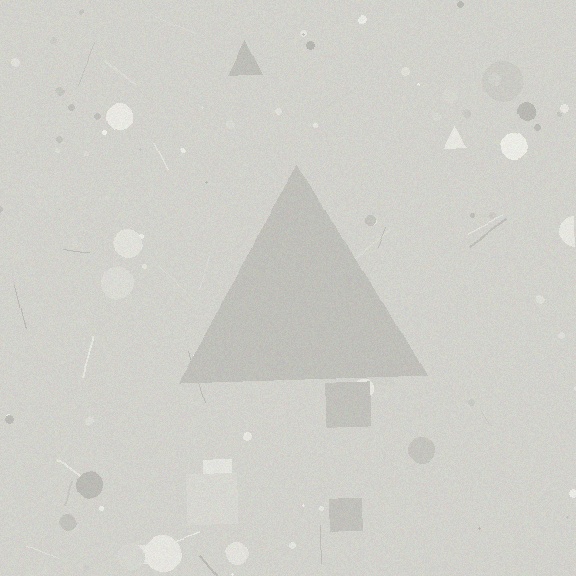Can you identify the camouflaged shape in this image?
The camouflaged shape is a triangle.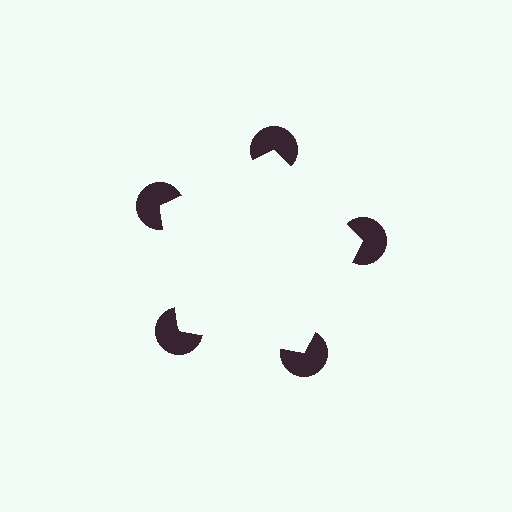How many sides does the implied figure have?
5 sides.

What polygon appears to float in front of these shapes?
An illusory pentagon — its edges are inferred from the aligned wedge cuts in the pac-man discs, not physically drawn.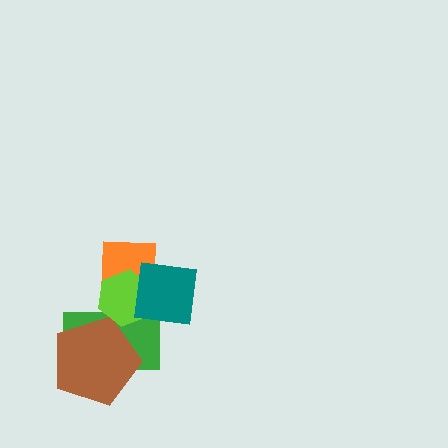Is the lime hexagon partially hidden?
Yes, it is partially covered by another shape.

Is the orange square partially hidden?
Yes, it is partially covered by another shape.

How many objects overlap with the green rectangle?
4 objects overlap with the green rectangle.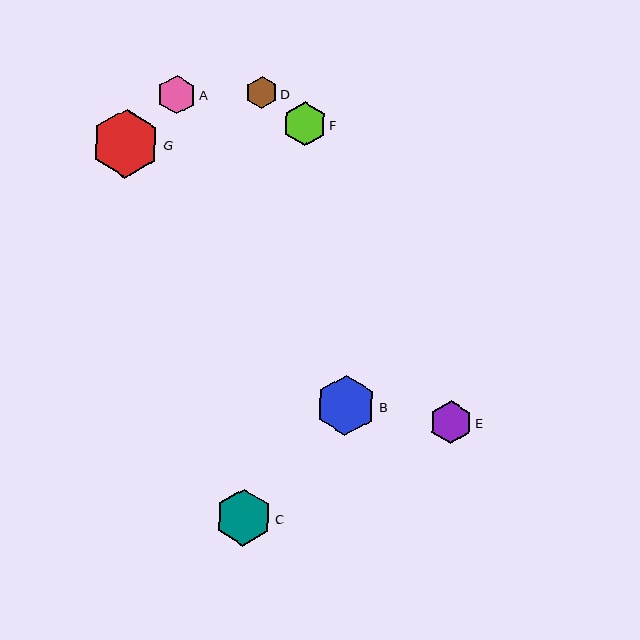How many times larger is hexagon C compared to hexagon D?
Hexagon C is approximately 1.8 times the size of hexagon D.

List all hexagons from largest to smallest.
From largest to smallest: G, B, C, F, E, A, D.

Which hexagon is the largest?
Hexagon G is the largest with a size of approximately 69 pixels.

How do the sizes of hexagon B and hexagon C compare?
Hexagon B and hexagon C are approximately the same size.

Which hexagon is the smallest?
Hexagon D is the smallest with a size of approximately 32 pixels.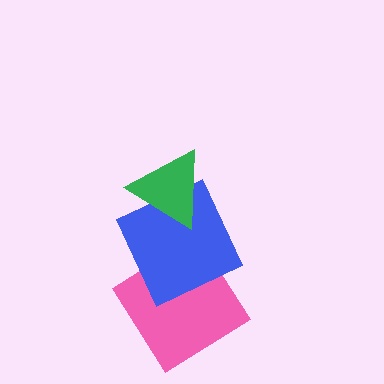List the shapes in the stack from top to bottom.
From top to bottom: the green triangle, the blue square, the pink diamond.